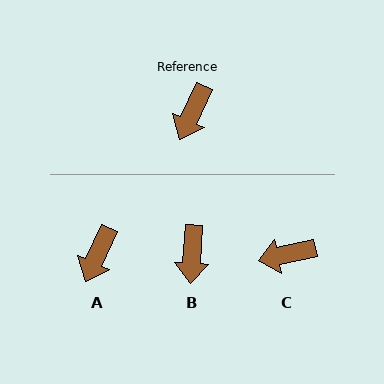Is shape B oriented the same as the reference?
No, it is off by about 21 degrees.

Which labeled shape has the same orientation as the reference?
A.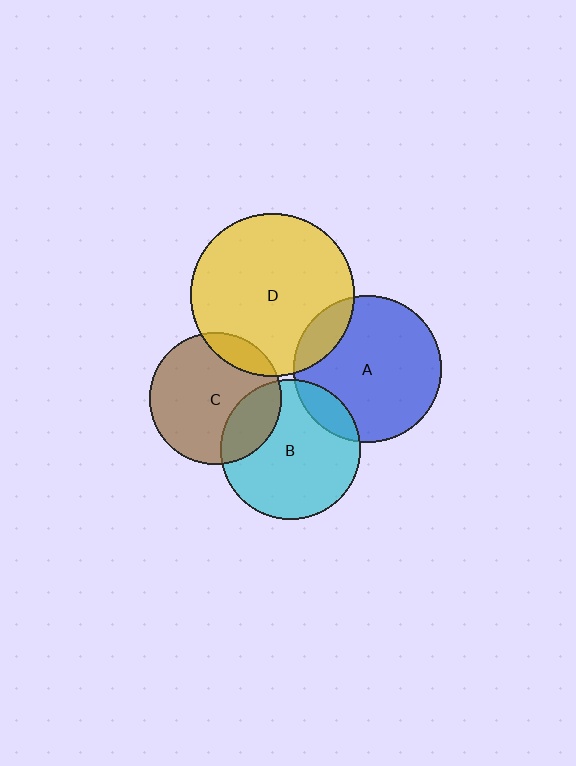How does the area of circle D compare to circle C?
Approximately 1.5 times.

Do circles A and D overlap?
Yes.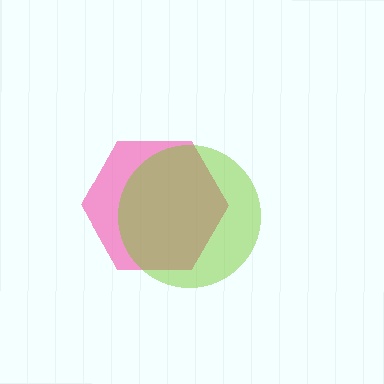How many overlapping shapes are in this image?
There are 2 overlapping shapes in the image.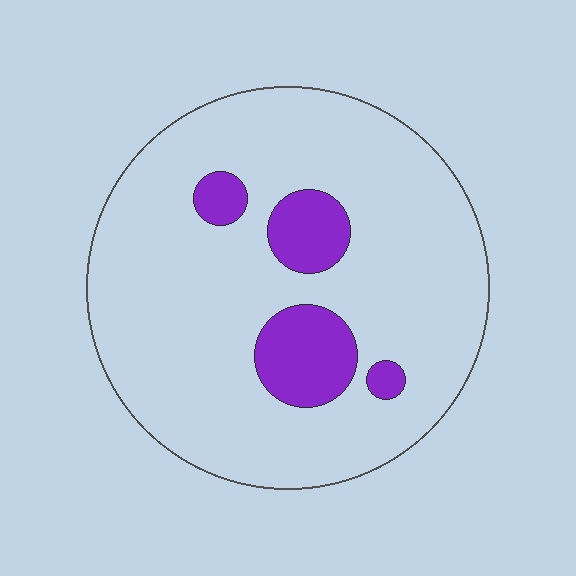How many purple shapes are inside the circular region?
4.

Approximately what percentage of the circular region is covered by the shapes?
Approximately 15%.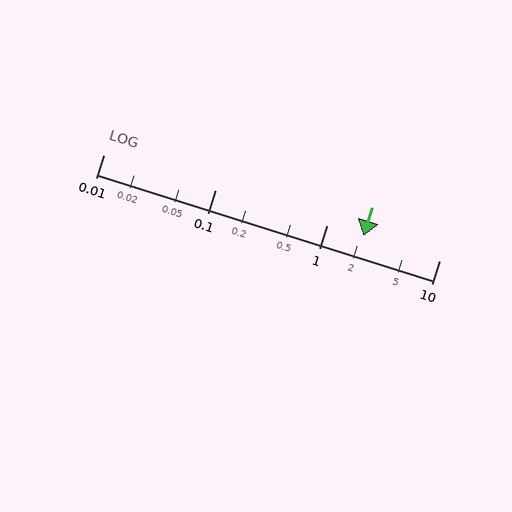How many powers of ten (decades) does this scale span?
The scale spans 3 decades, from 0.01 to 10.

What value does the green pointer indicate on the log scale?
The pointer indicates approximately 2.1.